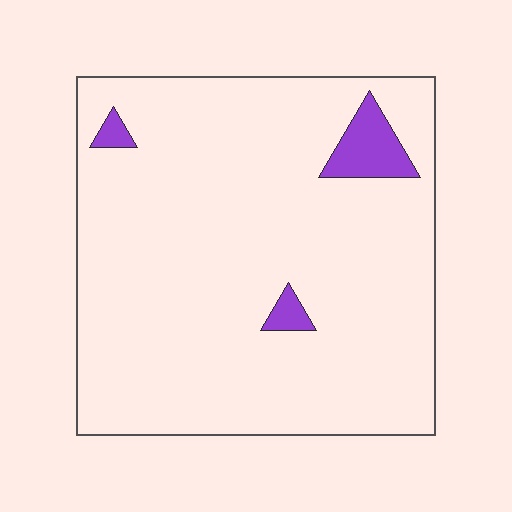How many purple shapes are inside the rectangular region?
3.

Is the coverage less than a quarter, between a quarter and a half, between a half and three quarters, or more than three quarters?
Less than a quarter.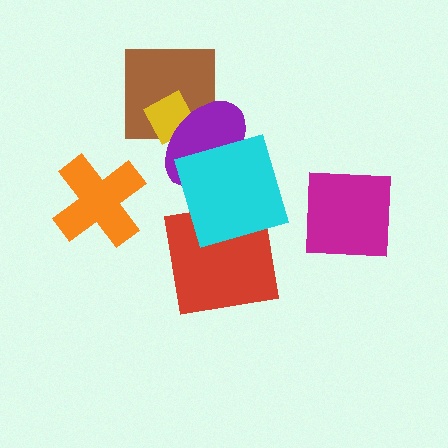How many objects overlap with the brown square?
2 objects overlap with the brown square.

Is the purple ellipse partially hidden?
Yes, it is partially covered by another shape.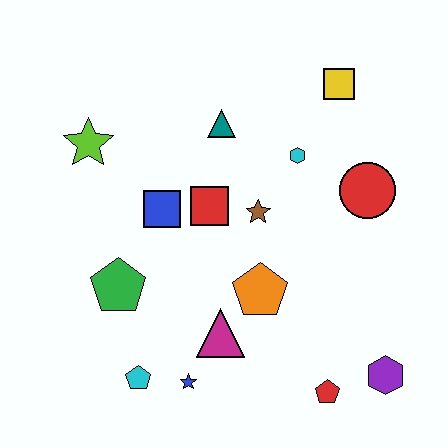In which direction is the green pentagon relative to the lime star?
The green pentagon is below the lime star.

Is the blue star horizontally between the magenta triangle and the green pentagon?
Yes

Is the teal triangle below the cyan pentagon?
No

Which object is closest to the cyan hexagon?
The brown star is closest to the cyan hexagon.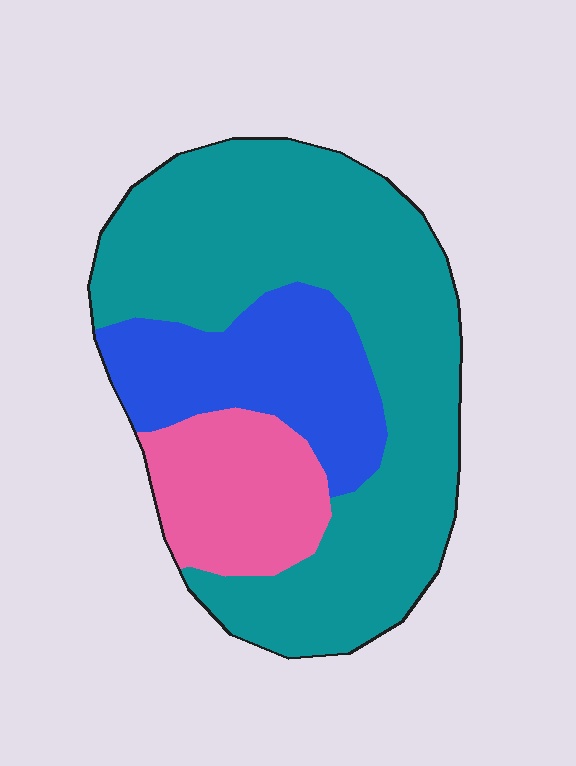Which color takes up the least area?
Pink, at roughly 15%.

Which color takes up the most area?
Teal, at roughly 60%.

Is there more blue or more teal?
Teal.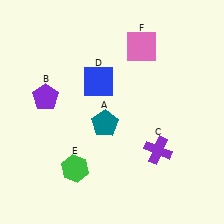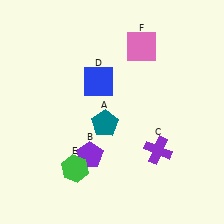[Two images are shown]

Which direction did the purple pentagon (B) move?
The purple pentagon (B) moved down.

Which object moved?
The purple pentagon (B) moved down.